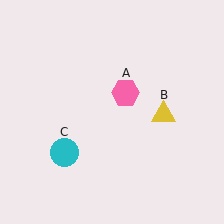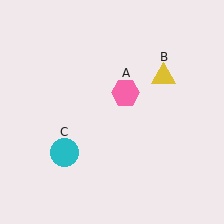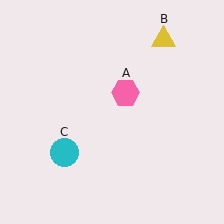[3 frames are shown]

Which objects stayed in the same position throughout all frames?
Pink hexagon (object A) and cyan circle (object C) remained stationary.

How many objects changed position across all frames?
1 object changed position: yellow triangle (object B).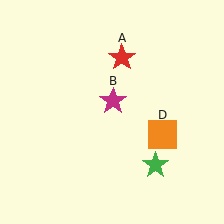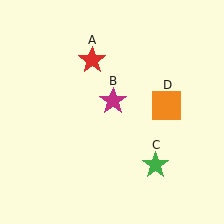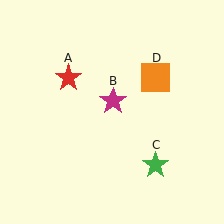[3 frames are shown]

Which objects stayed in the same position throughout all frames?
Magenta star (object B) and green star (object C) remained stationary.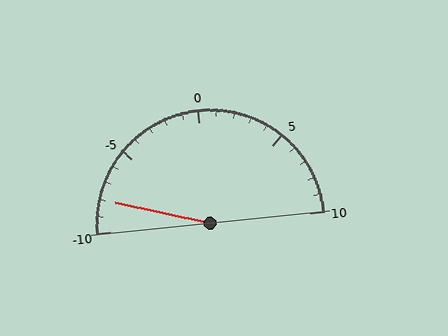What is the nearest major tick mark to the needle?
The nearest major tick mark is -10.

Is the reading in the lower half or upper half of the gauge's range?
The reading is in the lower half of the range (-10 to 10).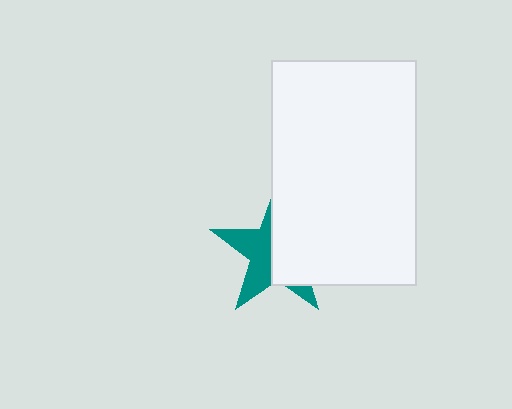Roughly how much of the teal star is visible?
About half of it is visible (roughly 47%).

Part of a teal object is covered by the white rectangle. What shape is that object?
It is a star.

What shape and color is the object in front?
The object in front is a white rectangle.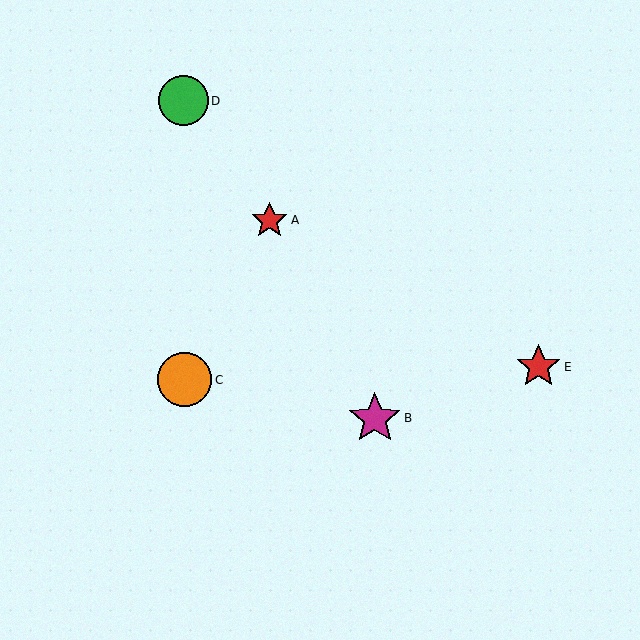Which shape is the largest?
The orange circle (labeled C) is the largest.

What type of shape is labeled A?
Shape A is a red star.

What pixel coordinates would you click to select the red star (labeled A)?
Click at (270, 220) to select the red star A.